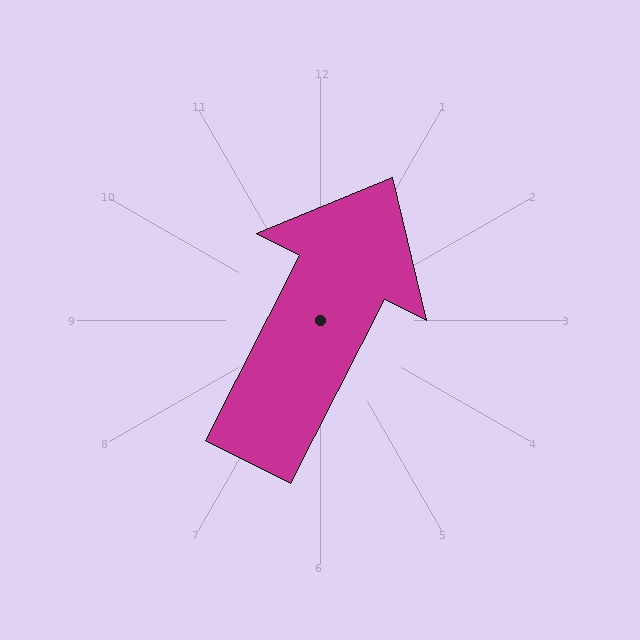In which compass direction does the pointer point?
Northeast.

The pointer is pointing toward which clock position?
Roughly 1 o'clock.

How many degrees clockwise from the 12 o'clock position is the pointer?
Approximately 27 degrees.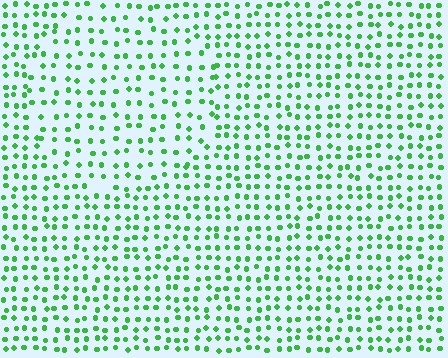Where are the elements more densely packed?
The elements are more densely packed outside the circle boundary.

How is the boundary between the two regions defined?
The boundary is defined by a change in element density (approximately 1.4x ratio). All elements are the same color, size, and shape.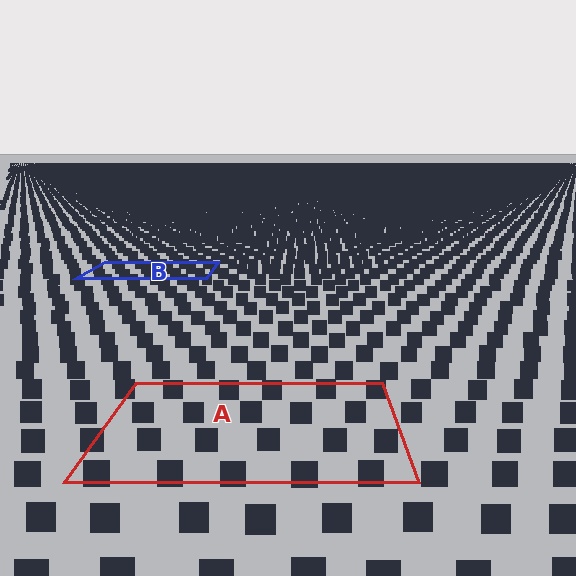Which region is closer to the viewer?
Region A is closer. The texture elements there are larger and more spread out.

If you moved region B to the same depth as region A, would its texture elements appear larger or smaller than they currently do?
They would appear larger. At a closer depth, the same texture elements are projected at a bigger on-screen size.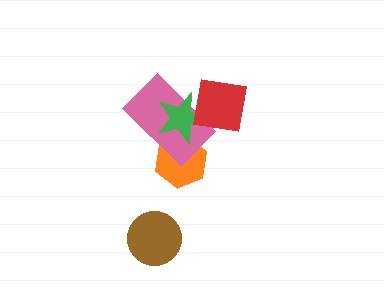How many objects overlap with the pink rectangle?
3 objects overlap with the pink rectangle.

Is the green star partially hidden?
Yes, it is partially covered by another shape.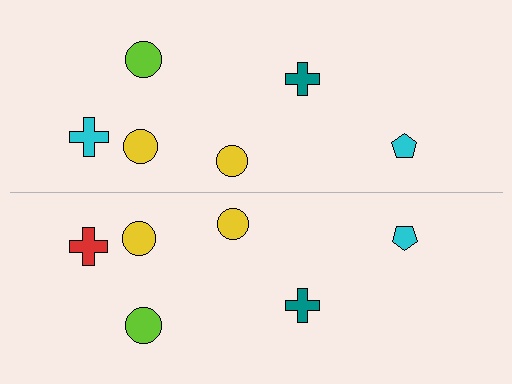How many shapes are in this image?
There are 12 shapes in this image.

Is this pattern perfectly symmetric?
No, the pattern is not perfectly symmetric. The red cross on the bottom side breaks the symmetry — its mirror counterpart is cyan.